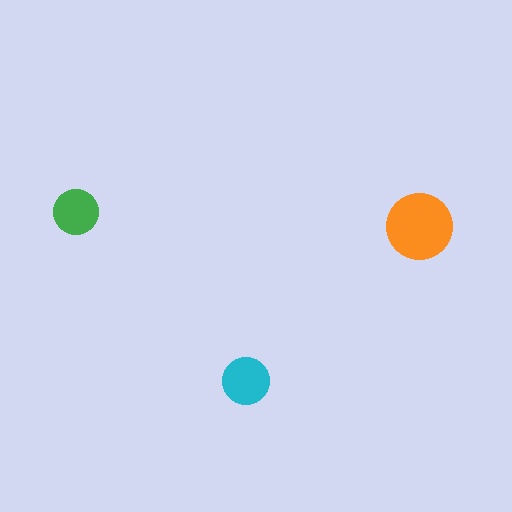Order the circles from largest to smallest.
the orange one, the cyan one, the green one.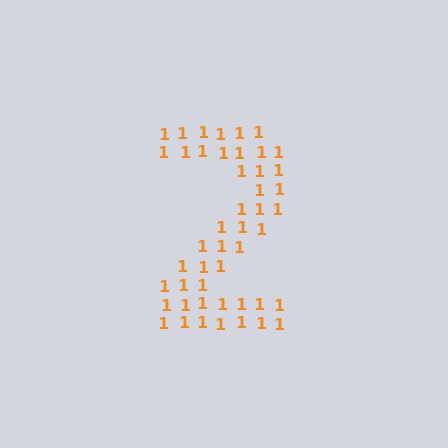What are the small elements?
The small elements are digit 1's.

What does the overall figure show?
The overall figure shows the digit 2.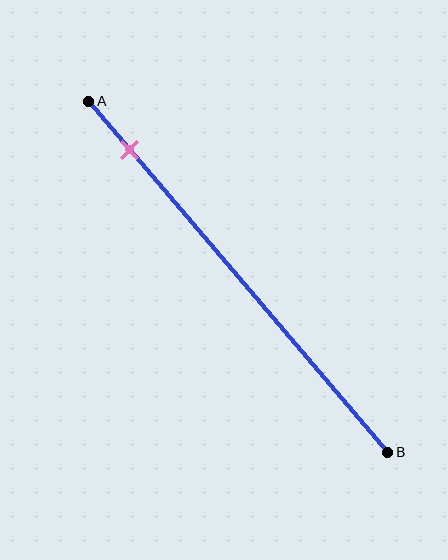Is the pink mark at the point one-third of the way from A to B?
No, the mark is at about 15% from A, not at the 33% one-third point.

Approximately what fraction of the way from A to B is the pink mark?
The pink mark is approximately 15% of the way from A to B.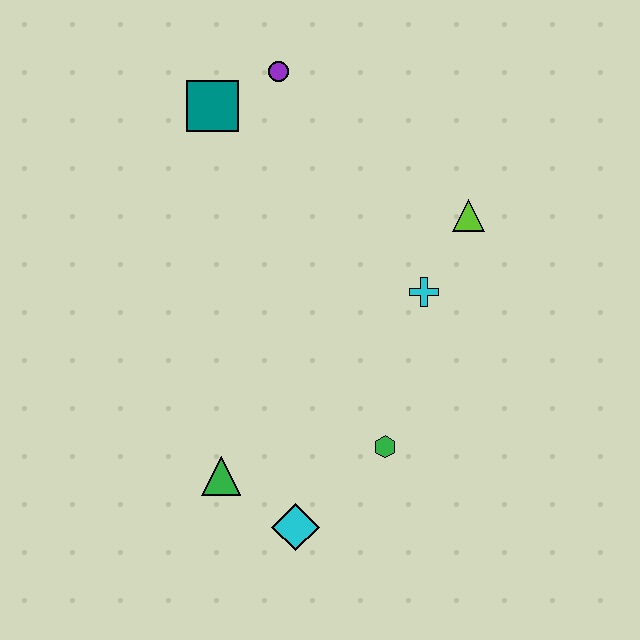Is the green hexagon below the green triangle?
No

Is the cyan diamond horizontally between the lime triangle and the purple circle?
Yes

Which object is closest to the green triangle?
The cyan diamond is closest to the green triangle.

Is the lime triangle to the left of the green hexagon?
No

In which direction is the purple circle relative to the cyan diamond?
The purple circle is above the cyan diamond.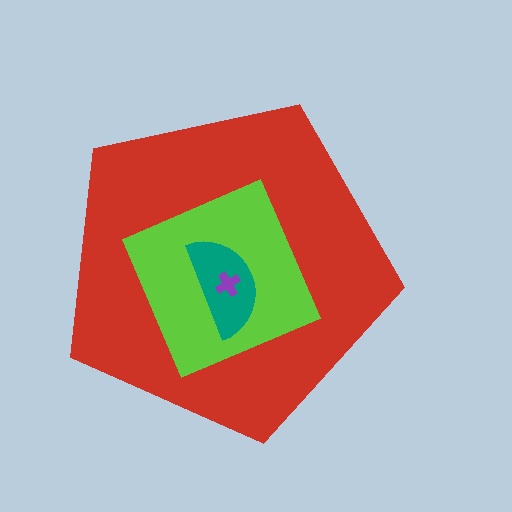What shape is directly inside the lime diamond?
The teal semicircle.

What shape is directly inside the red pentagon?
The lime diamond.